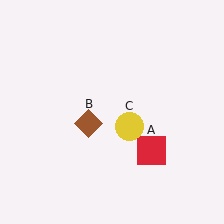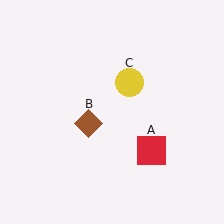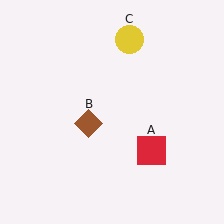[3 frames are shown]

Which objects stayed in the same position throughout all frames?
Red square (object A) and brown diamond (object B) remained stationary.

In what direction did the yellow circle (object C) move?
The yellow circle (object C) moved up.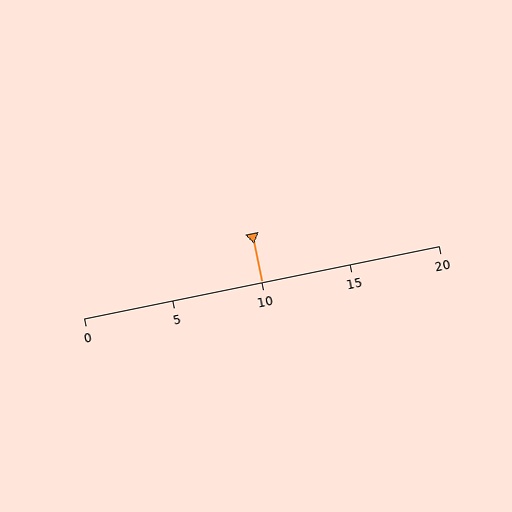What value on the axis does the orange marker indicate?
The marker indicates approximately 10.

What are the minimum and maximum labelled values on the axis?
The axis runs from 0 to 20.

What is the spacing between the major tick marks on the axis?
The major ticks are spaced 5 apart.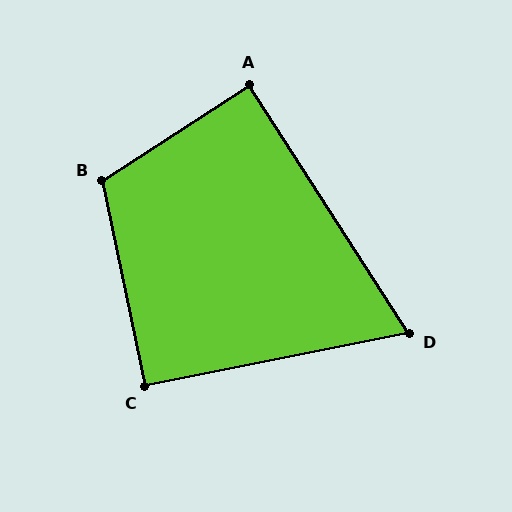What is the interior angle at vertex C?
Approximately 90 degrees (approximately right).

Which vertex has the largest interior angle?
B, at approximately 111 degrees.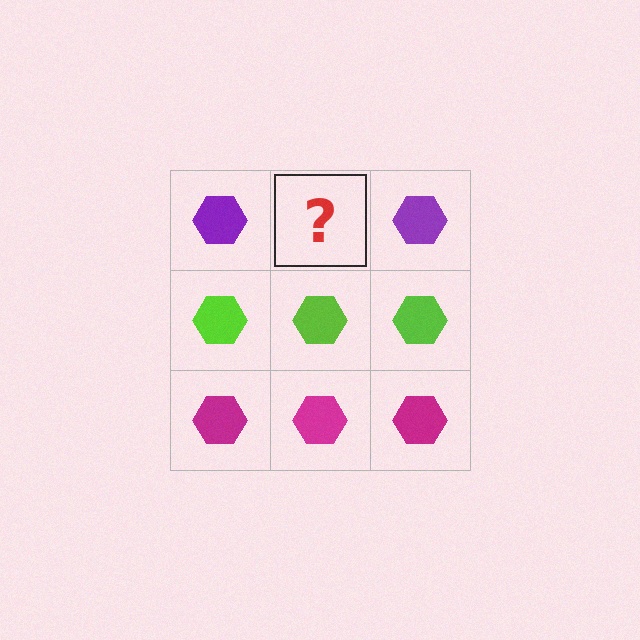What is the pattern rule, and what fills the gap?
The rule is that each row has a consistent color. The gap should be filled with a purple hexagon.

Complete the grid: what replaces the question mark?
The question mark should be replaced with a purple hexagon.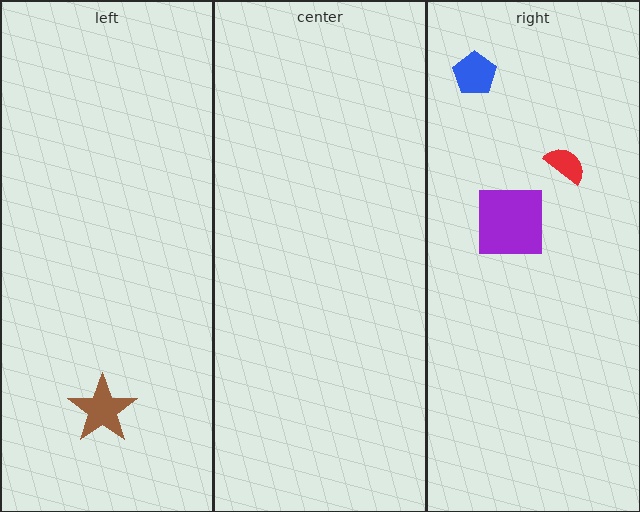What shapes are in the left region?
The brown star.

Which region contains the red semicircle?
The right region.